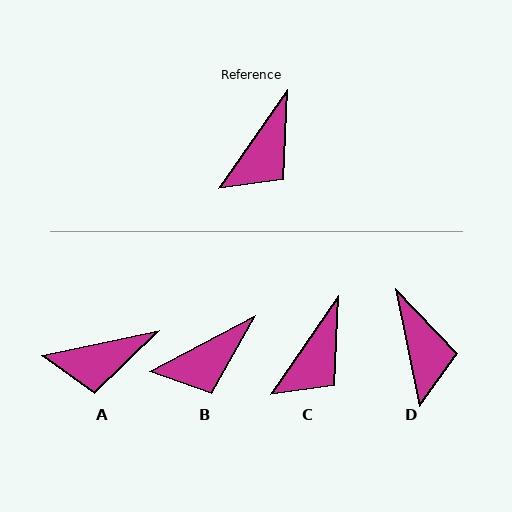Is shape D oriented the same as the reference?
No, it is off by about 46 degrees.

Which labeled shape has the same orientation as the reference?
C.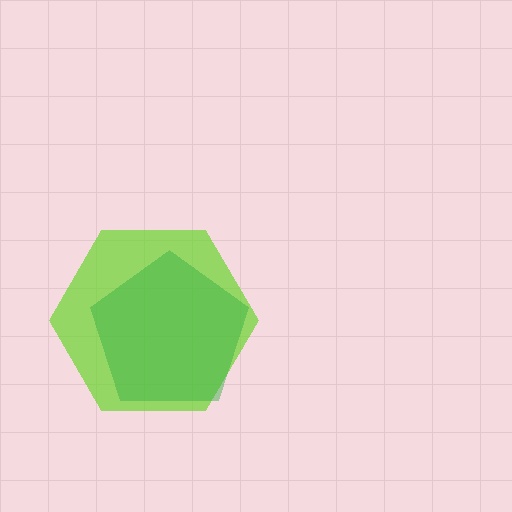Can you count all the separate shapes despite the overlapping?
Yes, there are 2 separate shapes.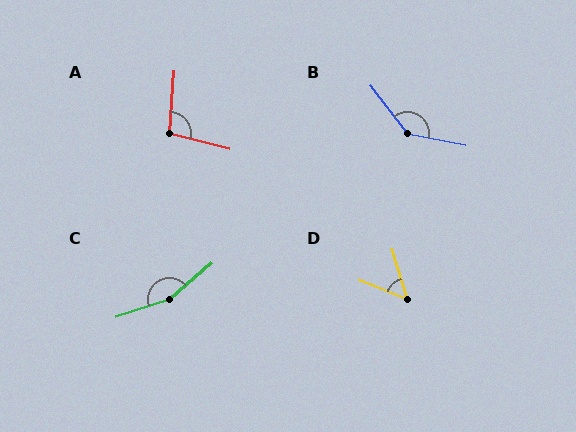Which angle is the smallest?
D, at approximately 51 degrees.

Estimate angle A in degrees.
Approximately 100 degrees.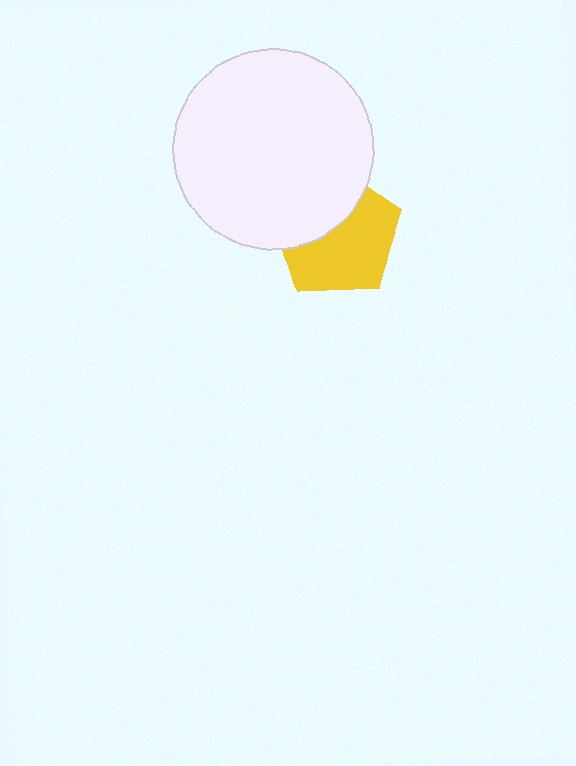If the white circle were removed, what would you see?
You would see the complete yellow pentagon.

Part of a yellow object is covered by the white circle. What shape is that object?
It is a pentagon.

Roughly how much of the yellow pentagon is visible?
About half of it is visible (roughly 60%).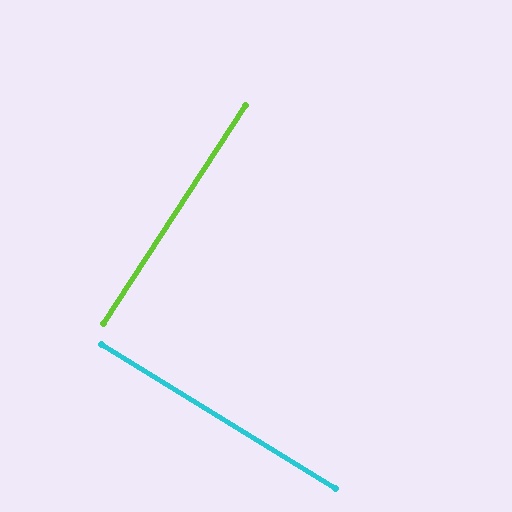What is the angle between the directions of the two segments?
Approximately 89 degrees.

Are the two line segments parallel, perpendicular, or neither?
Perpendicular — they meet at approximately 89°.